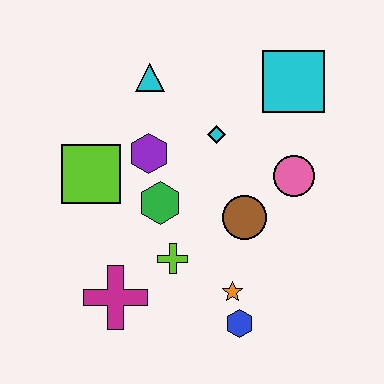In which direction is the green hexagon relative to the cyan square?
The green hexagon is to the left of the cyan square.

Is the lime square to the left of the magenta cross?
Yes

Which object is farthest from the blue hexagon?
The cyan triangle is farthest from the blue hexagon.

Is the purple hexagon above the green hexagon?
Yes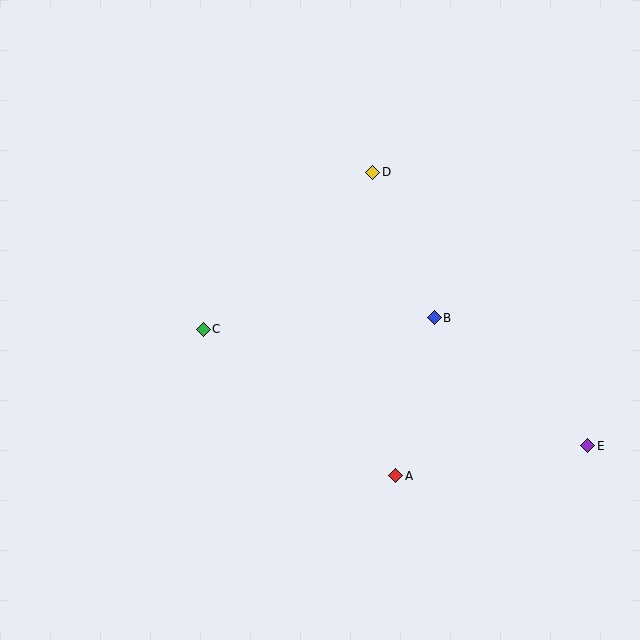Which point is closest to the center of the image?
Point B at (434, 318) is closest to the center.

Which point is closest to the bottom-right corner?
Point E is closest to the bottom-right corner.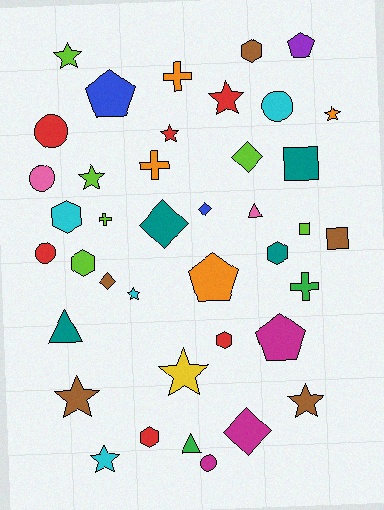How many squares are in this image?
There are 3 squares.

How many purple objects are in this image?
There is 1 purple object.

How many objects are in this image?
There are 40 objects.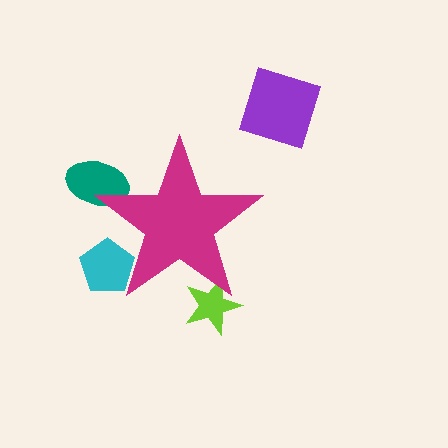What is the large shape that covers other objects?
A magenta star.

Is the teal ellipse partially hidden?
Yes, the teal ellipse is partially hidden behind the magenta star.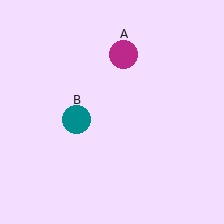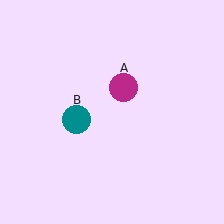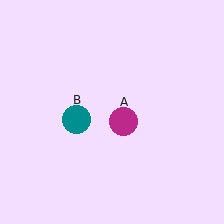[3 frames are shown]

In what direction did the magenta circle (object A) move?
The magenta circle (object A) moved down.